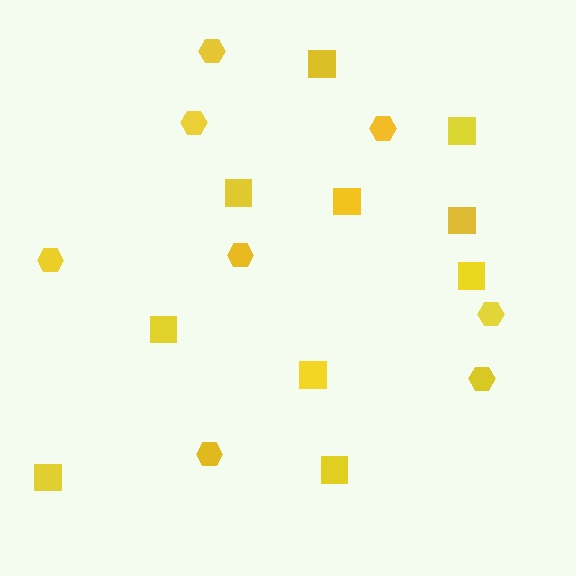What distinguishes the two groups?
There are 2 groups: one group of squares (10) and one group of hexagons (8).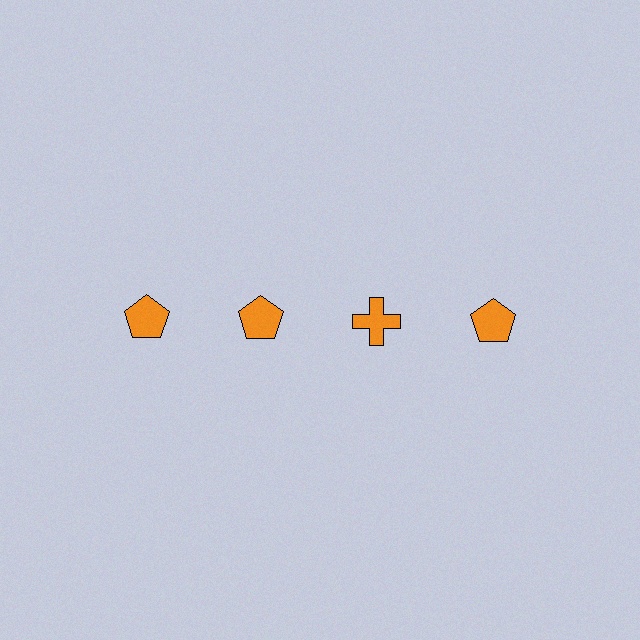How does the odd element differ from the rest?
It has a different shape: cross instead of pentagon.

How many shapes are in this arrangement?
There are 4 shapes arranged in a grid pattern.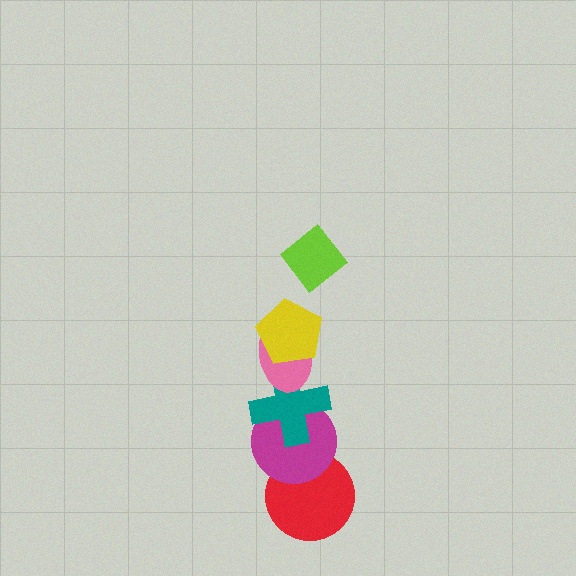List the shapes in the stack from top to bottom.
From top to bottom: the lime diamond, the yellow pentagon, the pink ellipse, the teal cross, the magenta circle, the red circle.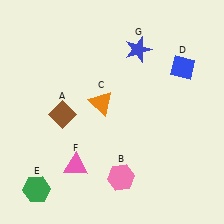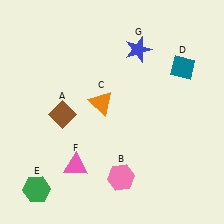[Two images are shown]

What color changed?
The diamond (D) changed from blue in Image 1 to teal in Image 2.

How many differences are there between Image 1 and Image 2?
There is 1 difference between the two images.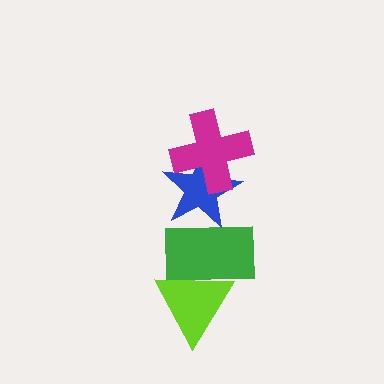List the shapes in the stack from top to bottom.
From top to bottom: the magenta cross, the blue star, the green rectangle, the lime triangle.